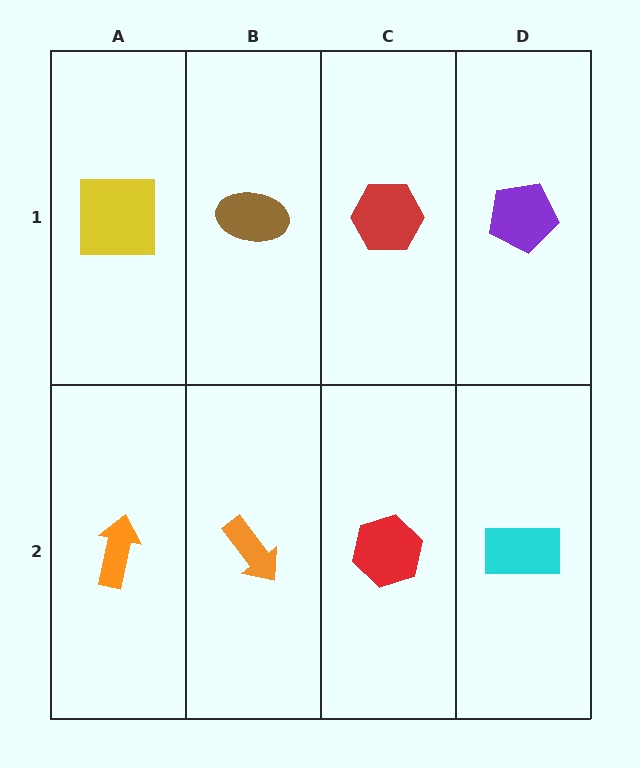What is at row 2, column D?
A cyan rectangle.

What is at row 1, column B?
A brown ellipse.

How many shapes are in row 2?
4 shapes.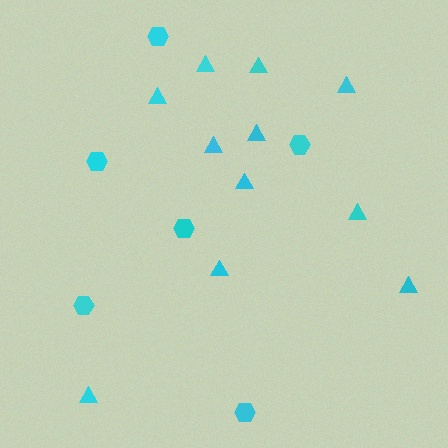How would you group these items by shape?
There are 2 groups: one group of triangles (11) and one group of hexagons (6).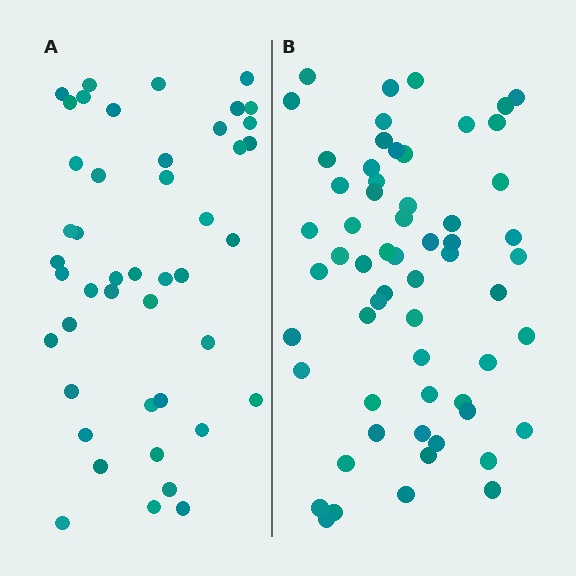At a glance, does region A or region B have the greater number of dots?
Region B (the right region) has more dots.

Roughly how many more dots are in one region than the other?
Region B has approximately 15 more dots than region A.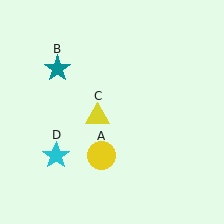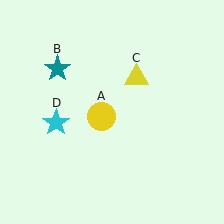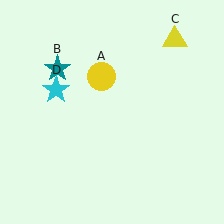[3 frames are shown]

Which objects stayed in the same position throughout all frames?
Teal star (object B) remained stationary.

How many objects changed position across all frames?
3 objects changed position: yellow circle (object A), yellow triangle (object C), cyan star (object D).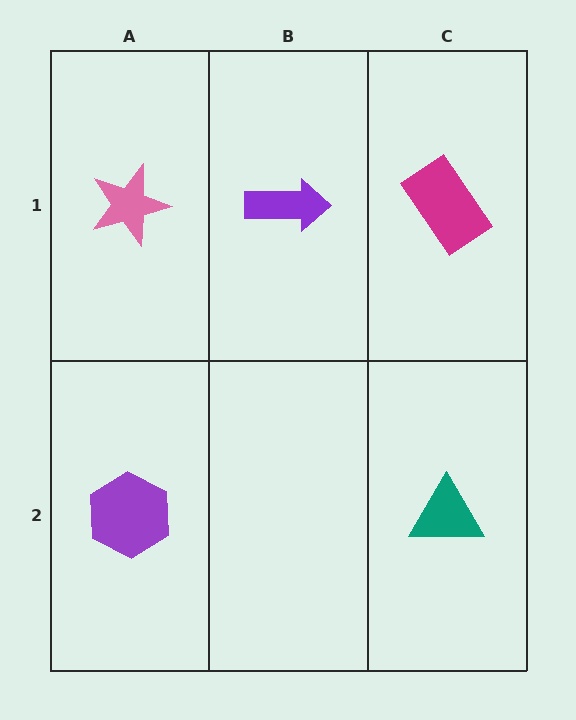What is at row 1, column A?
A pink star.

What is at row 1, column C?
A magenta rectangle.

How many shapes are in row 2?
2 shapes.